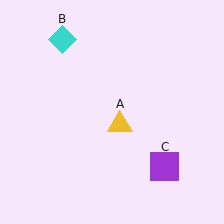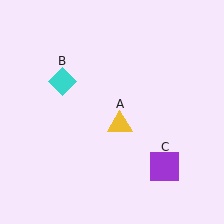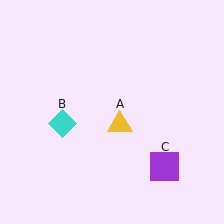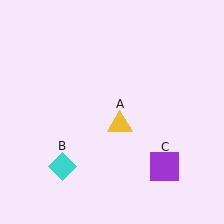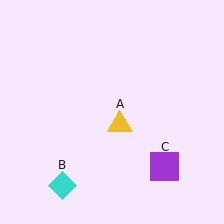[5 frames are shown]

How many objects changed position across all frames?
1 object changed position: cyan diamond (object B).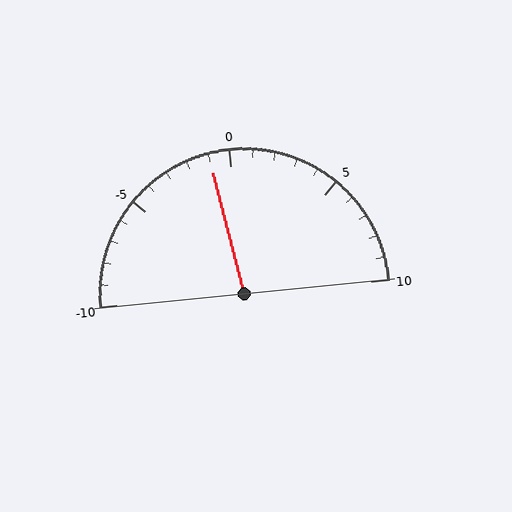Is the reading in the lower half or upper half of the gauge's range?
The reading is in the lower half of the range (-10 to 10).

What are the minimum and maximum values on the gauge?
The gauge ranges from -10 to 10.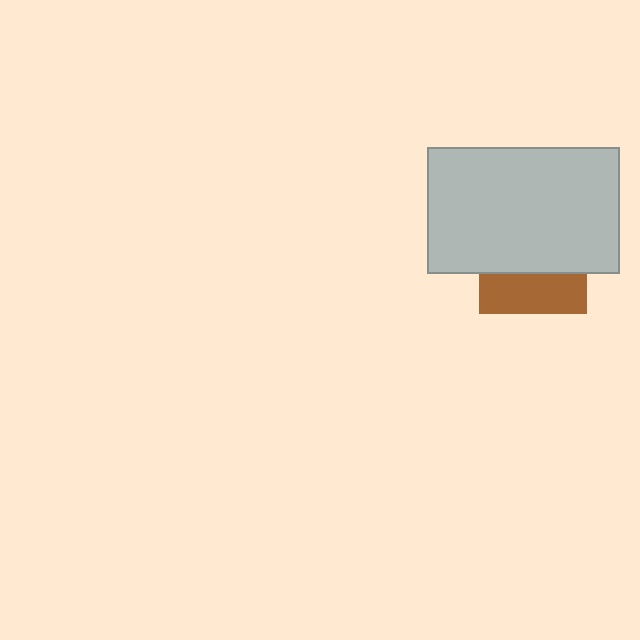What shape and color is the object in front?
The object in front is a light gray rectangle.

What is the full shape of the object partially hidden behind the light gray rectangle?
The partially hidden object is a brown square.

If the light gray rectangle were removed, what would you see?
You would see the complete brown square.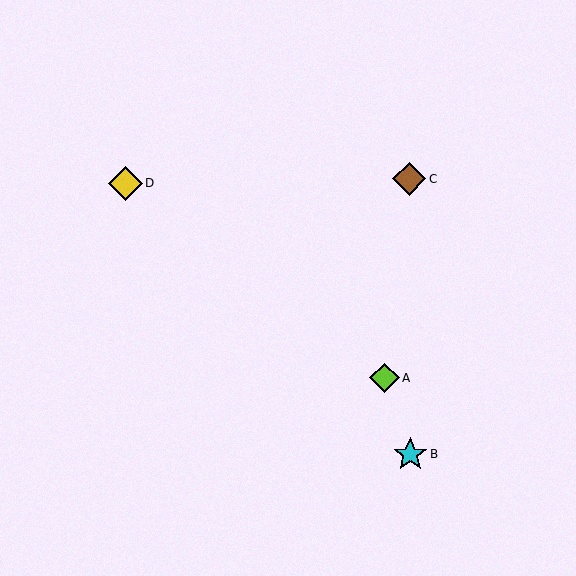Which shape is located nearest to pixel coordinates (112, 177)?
The yellow diamond (labeled D) at (125, 183) is nearest to that location.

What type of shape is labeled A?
Shape A is a lime diamond.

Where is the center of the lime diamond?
The center of the lime diamond is at (384, 378).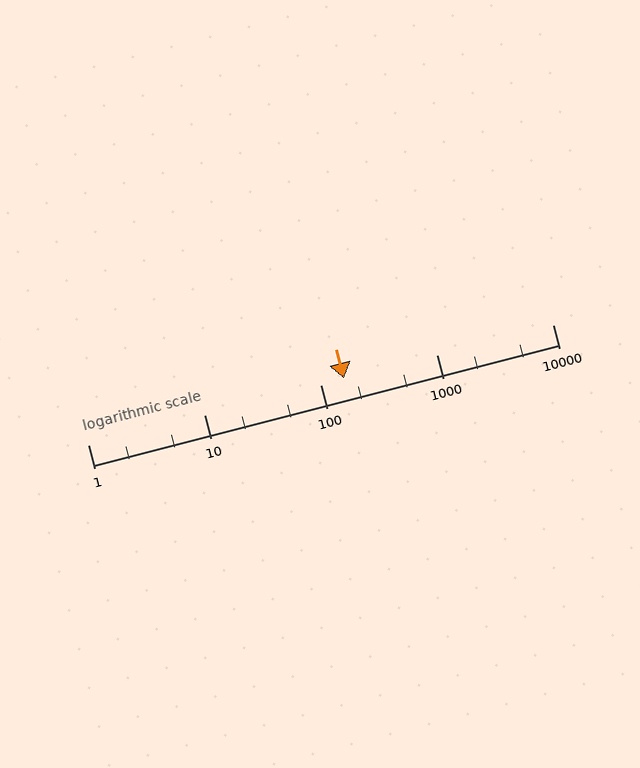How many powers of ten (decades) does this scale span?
The scale spans 4 decades, from 1 to 10000.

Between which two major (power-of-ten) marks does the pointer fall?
The pointer is between 100 and 1000.